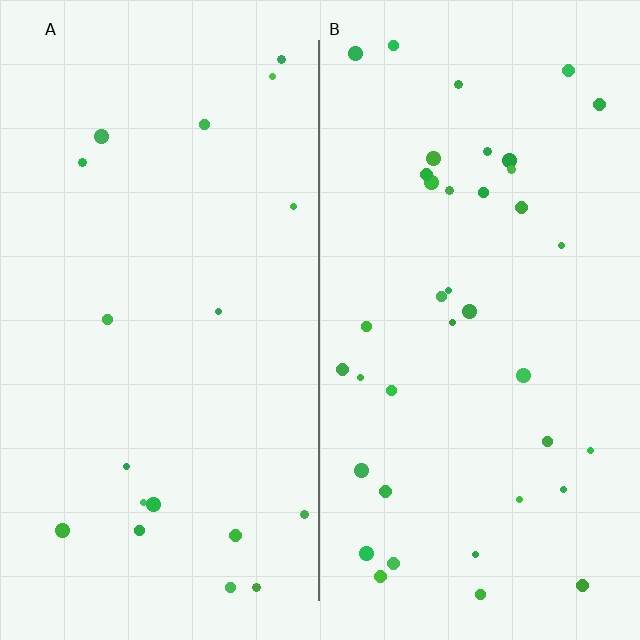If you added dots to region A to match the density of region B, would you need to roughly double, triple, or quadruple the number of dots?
Approximately double.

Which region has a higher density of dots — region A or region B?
B (the right).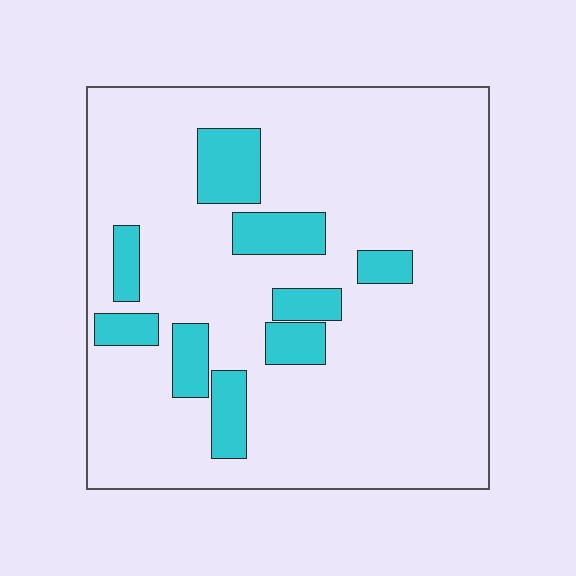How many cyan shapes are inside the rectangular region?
9.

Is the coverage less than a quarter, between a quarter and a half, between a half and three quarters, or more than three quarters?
Less than a quarter.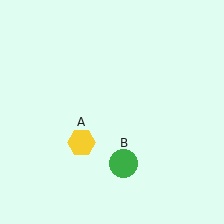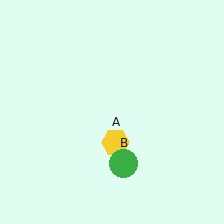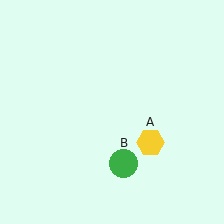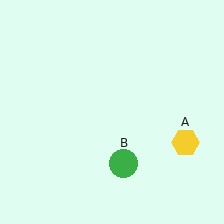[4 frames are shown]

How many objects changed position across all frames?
1 object changed position: yellow hexagon (object A).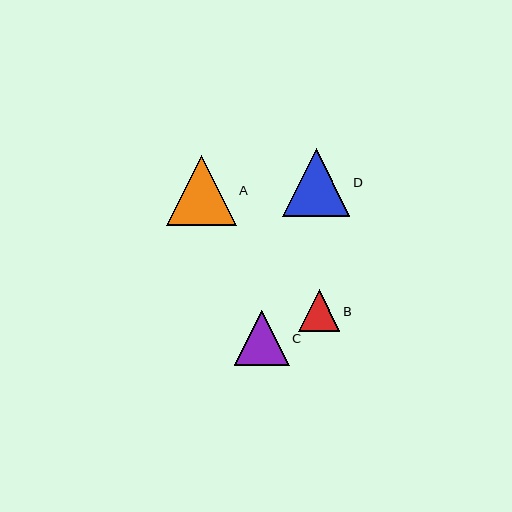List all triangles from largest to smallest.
From largest to smallest: A, D, C, B.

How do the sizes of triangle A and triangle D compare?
Triangle A and triangle D are approximately the same size.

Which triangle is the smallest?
Triangle B is the smallest with a size of approximately 42 pixels.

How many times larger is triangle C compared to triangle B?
Triangle C is approximately 1.3 times the size of triangle B.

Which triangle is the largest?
Triangle A is the largest with a size of approximately 70 pixels.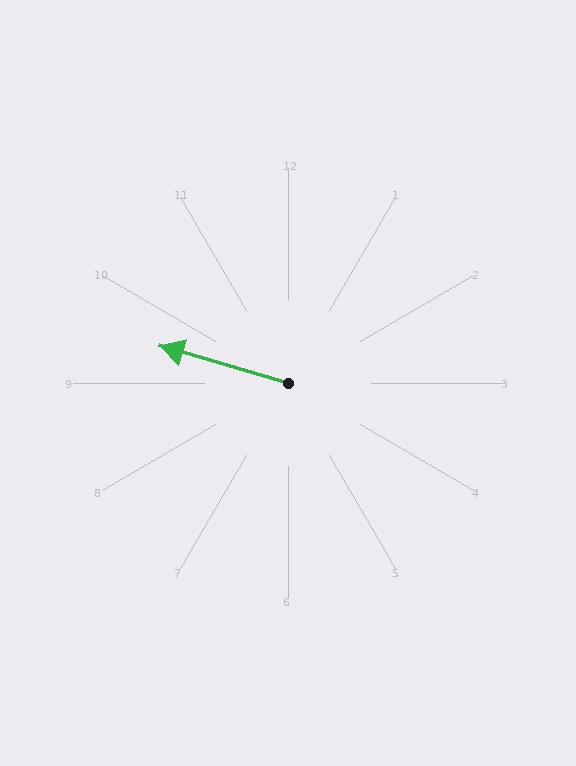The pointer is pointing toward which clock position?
Roughly 10 o'clock.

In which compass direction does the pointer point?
West.